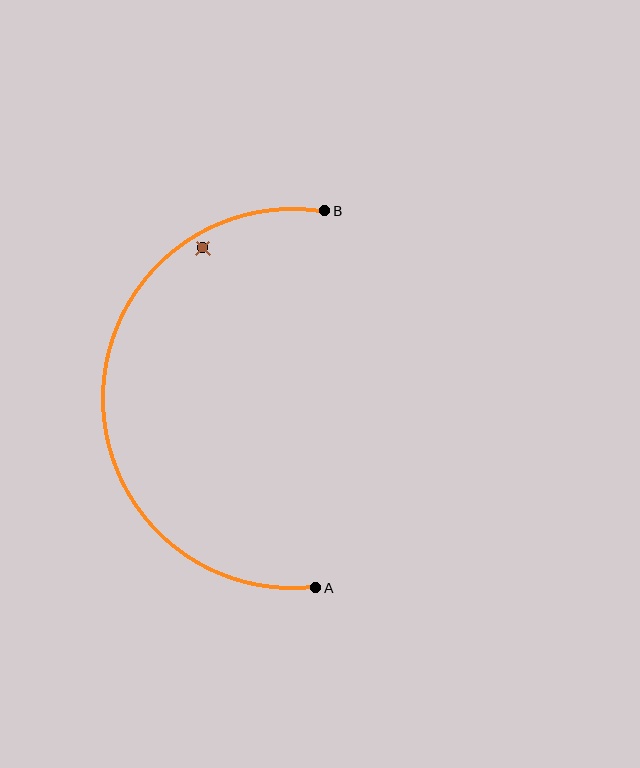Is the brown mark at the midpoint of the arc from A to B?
No — the brown mark does not lie on the arc at all. It sits slightly inside the curve.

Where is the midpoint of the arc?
The arc midpoint is the point on the curve farthest from the straight line joining A and B. It sits to the left of that line.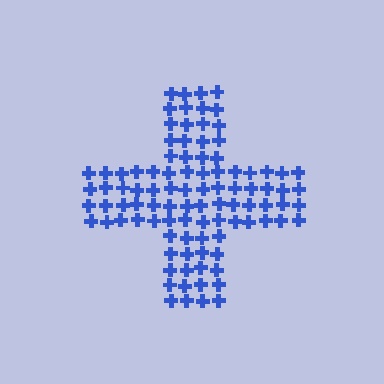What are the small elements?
The small elements are crosses.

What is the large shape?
The large shape is a cross.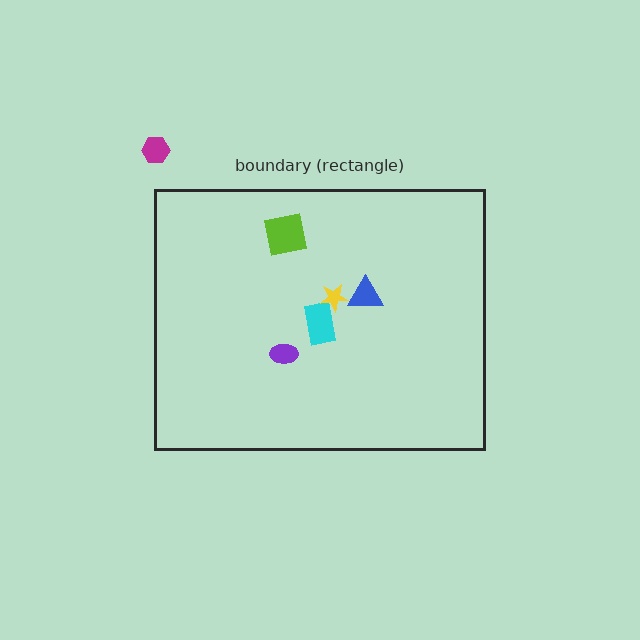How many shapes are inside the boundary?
5 inside, 1 outside.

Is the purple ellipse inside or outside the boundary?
Inside.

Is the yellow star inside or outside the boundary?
Inside.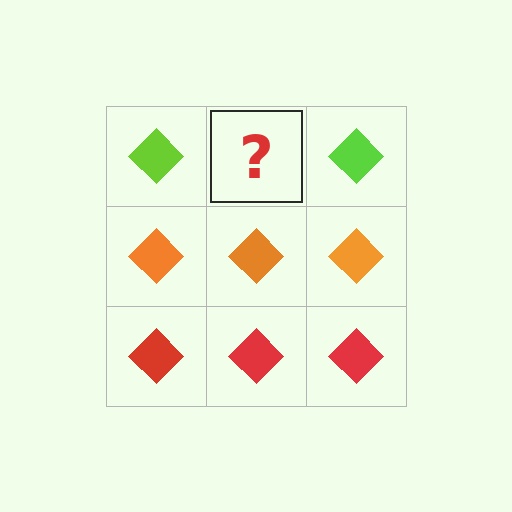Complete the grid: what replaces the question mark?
The question mark should be replaced with a lime diamond.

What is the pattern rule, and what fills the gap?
The rule is that each row has a consistent color. The gap should be filled with a lime diamond.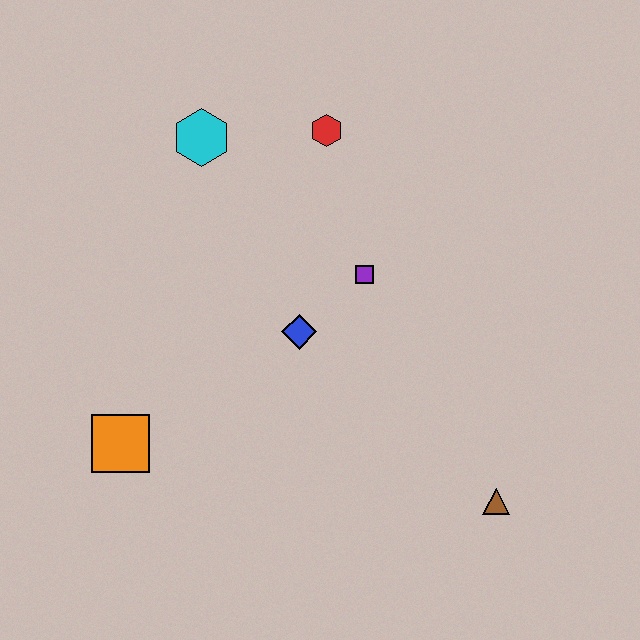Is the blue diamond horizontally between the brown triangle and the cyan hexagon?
Yes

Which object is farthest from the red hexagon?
The brown triangle is farthest from the red hexagon.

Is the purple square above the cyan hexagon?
No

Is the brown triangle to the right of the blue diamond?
Yes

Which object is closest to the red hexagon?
The cyan hexagon is closest to the red hexagon.